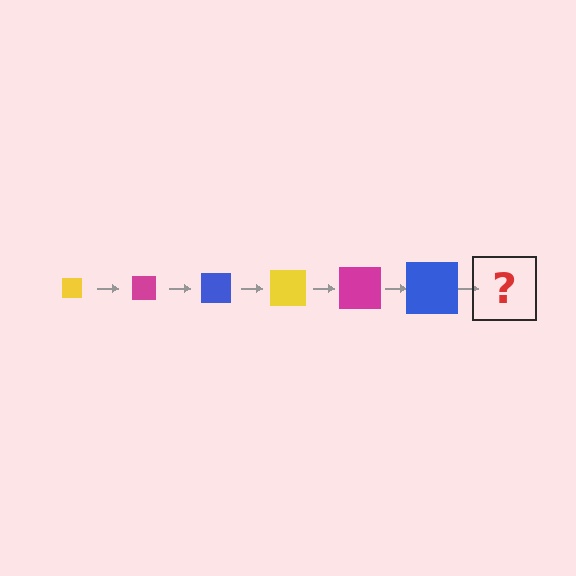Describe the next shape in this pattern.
It should be a yellow square, larger than the previous one.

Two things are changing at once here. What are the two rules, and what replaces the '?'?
The two rules are that the square grows larger each step and the color cycles through yellow, magenta, and blue. The '?' should be a yellow square, larger than the previous one.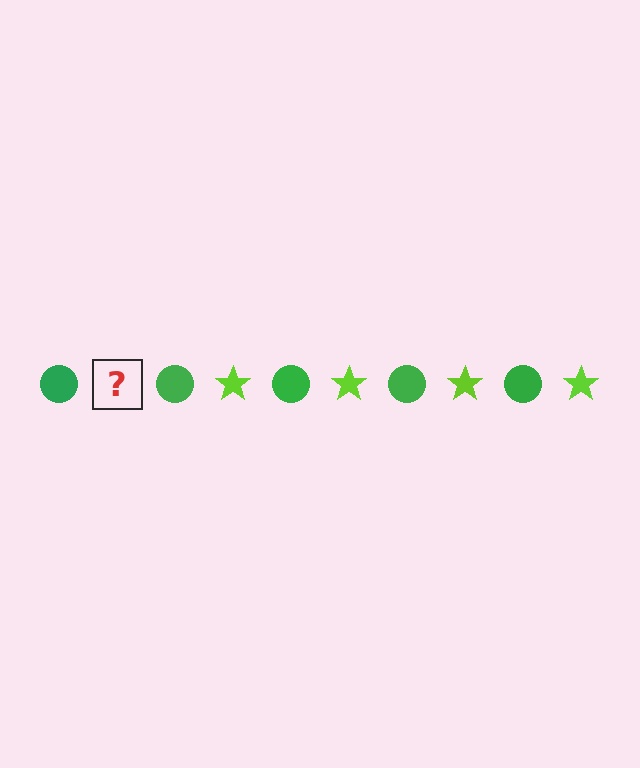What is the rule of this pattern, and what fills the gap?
The rule is that the pattern alternates between green circle and lime star. The gap should be filled with a lime star.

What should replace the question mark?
The question mark should be replaced with a lime star.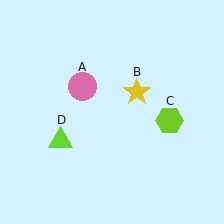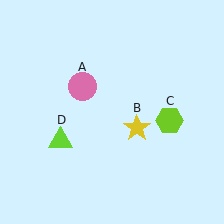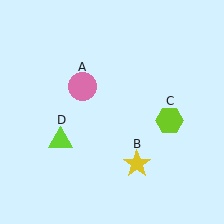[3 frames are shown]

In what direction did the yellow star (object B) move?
The yellow star (object B) moved down.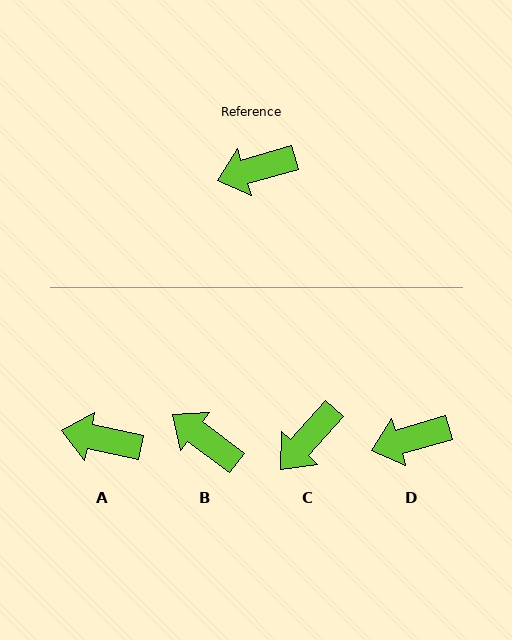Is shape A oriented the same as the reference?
No, it is off by about 28 degrees.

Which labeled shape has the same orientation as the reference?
D.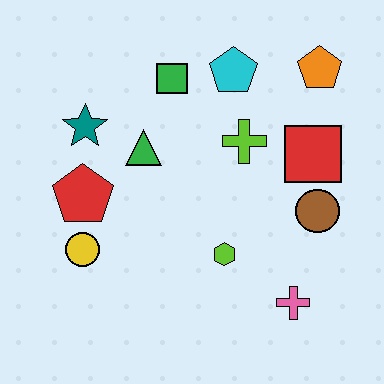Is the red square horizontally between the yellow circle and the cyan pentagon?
No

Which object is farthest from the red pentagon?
The orange pentagon is farthest from the red pentagon.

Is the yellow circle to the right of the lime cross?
No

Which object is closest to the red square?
The brown circle is closest to the red square.